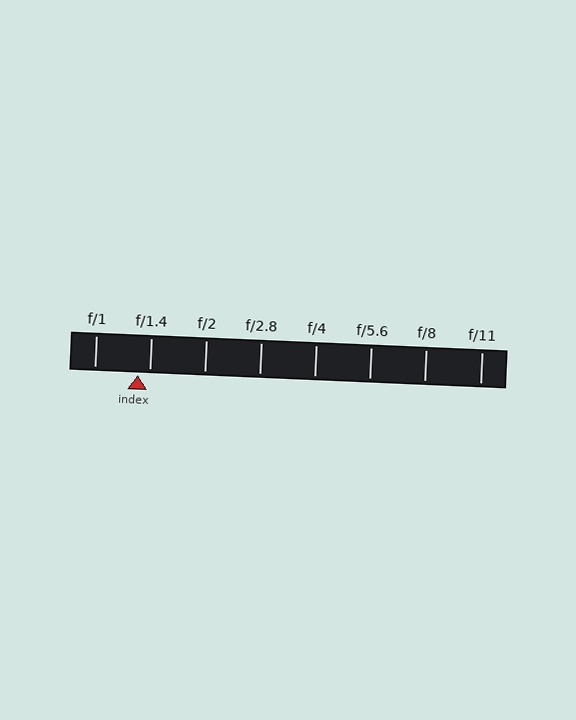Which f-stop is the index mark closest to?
The index mark is closest to f/1.4.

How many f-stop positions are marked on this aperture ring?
There are 8 f-stop positions marked.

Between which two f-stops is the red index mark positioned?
The index mark is between f/1 and f/1.4.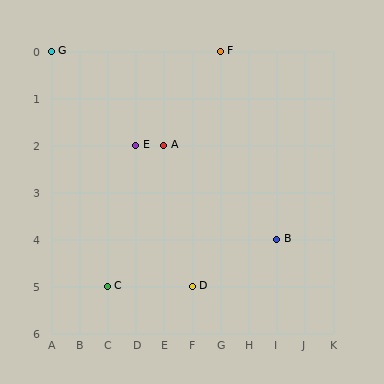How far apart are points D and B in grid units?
Points D and B are 3 columns and 1 row apart (about 3.2 grid units diagonally).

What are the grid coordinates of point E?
Point E is at grid coordinates (D, 2).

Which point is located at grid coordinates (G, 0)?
Point F is at (G, 0).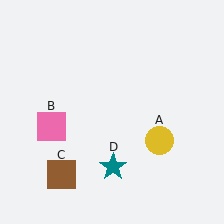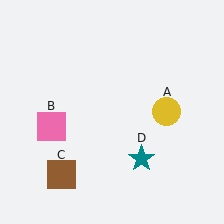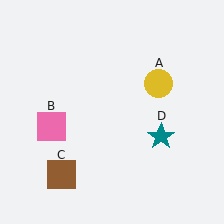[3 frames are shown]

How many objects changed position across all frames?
2 objects changed position: yellow circle (object A), teal star (object D).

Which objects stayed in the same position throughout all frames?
Pink square (object B) and brown square (object C) remained stationary.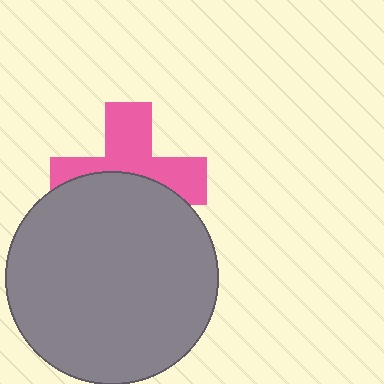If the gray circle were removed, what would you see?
You would see the complete pink cross.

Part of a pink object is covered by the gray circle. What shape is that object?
It is a cross.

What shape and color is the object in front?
The object in front is a gray circle.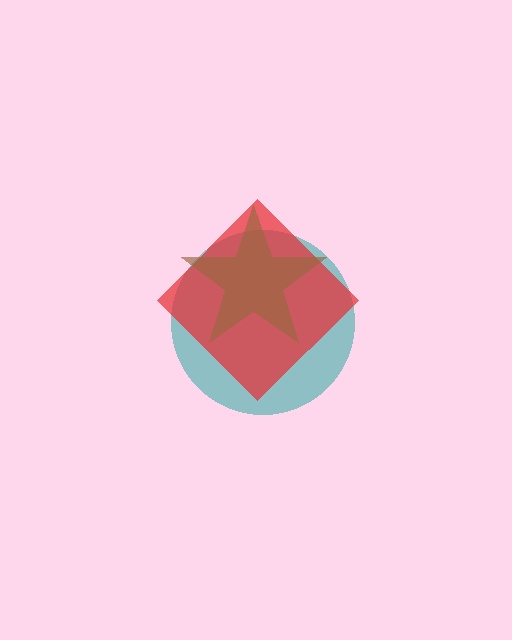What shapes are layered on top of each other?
The layered shapes are: a teal circle, a red diamond, a brown star.